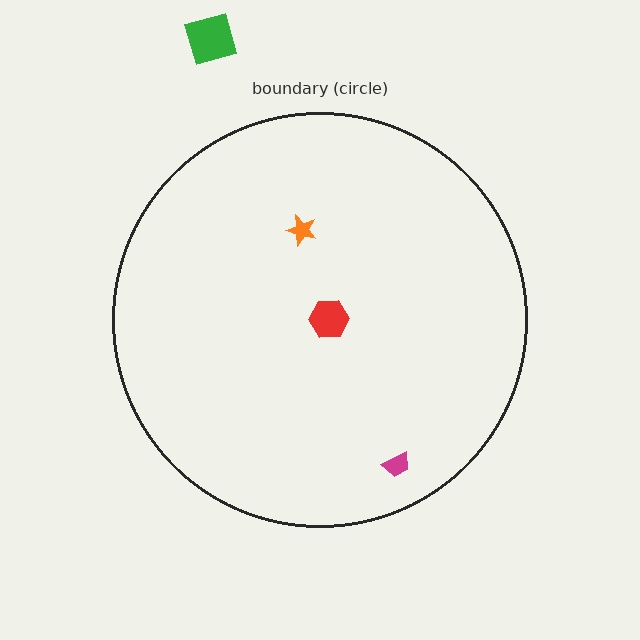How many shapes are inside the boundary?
3 inside, 1 outside.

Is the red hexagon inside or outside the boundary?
Inside.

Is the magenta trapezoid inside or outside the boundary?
Inside.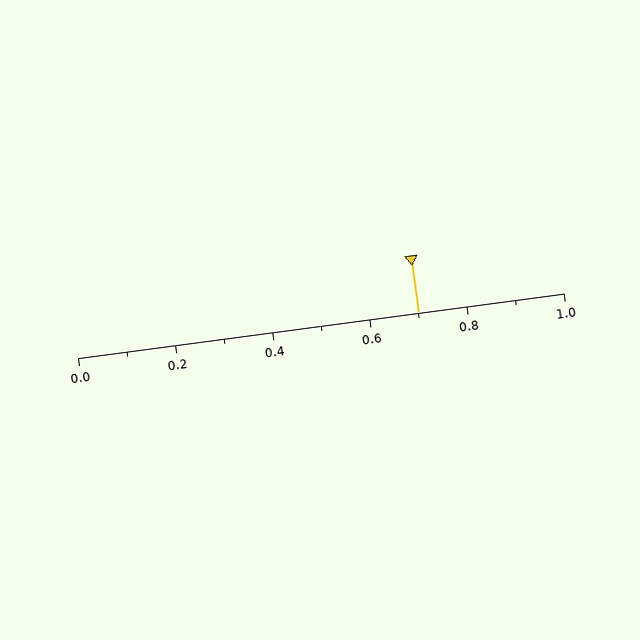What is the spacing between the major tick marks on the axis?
The major ticks are spaced 0.2 apart.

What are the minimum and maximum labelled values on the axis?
The axis runs from 0.0 to 1.0.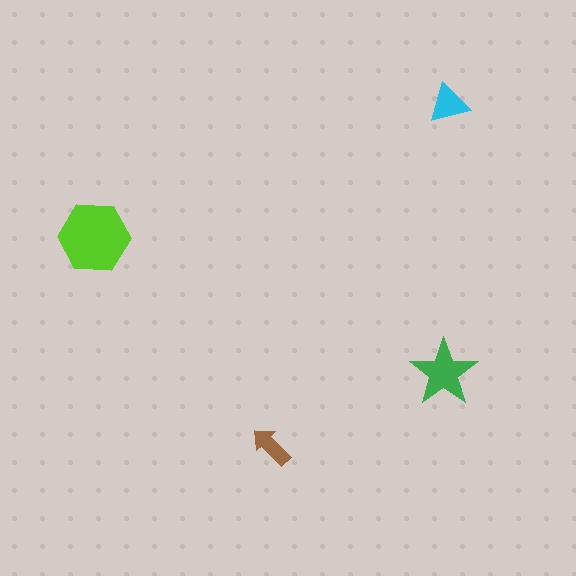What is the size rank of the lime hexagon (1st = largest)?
1st.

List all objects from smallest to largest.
The brown arrow, the cyan triangle, the green star, the lime hexagon.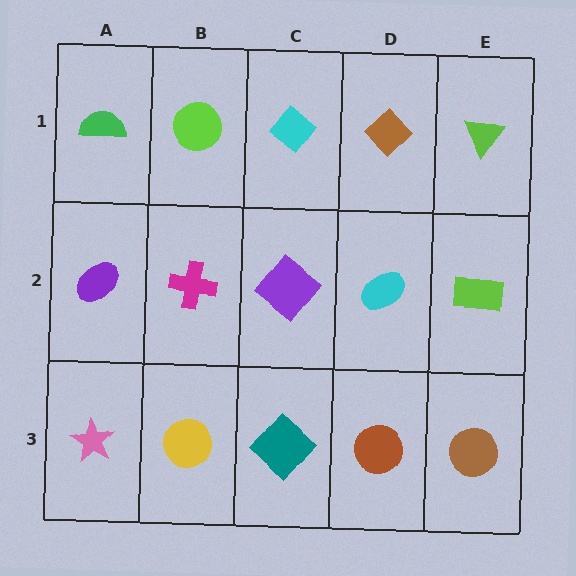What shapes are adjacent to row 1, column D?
A cyan ellipse (row 2, column D), a cyan diamond (row 1, column C), a lime triangle (row 1, column E).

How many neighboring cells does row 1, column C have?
3.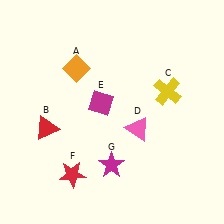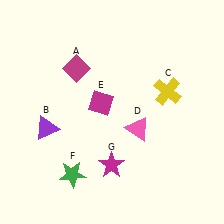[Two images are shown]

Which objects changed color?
A changed from orange to magenta. B changed from red to purple. F changed from red to green.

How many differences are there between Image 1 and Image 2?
There are 3 differences between the two images.